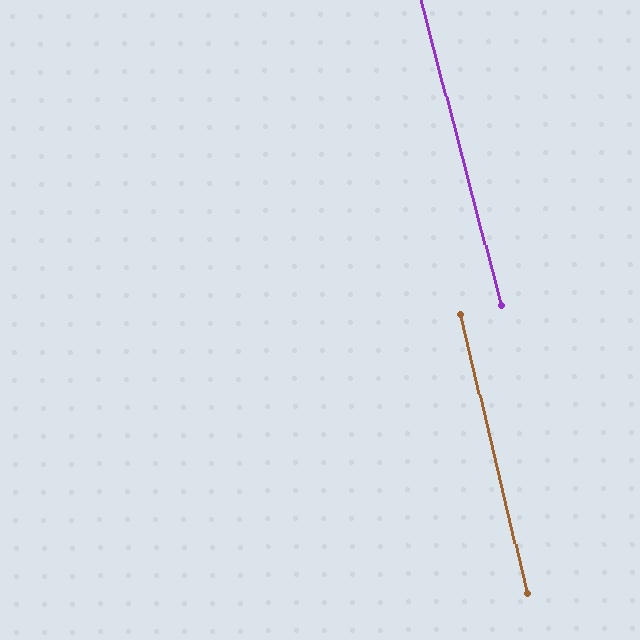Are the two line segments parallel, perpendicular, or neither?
Parallel — their directions differ by only 1.2°.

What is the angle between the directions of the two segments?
Approximately 1 degree.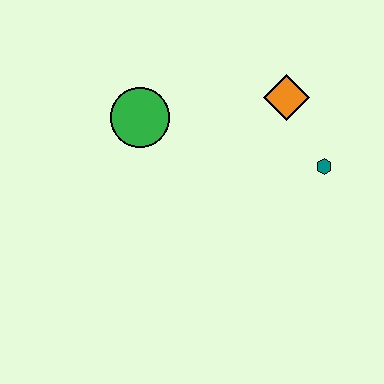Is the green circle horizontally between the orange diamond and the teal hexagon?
No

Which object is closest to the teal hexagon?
The orange diamond is closest to the teal hexagon.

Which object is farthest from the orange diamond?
The green circle is farthest from the orange diamond.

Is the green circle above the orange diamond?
No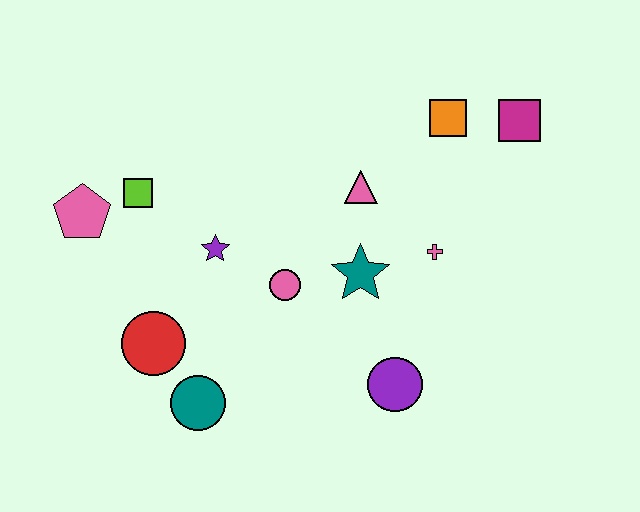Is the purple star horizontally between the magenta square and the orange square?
No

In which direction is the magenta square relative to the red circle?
The magenta square is to the right of the red circle.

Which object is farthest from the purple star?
The magenta square is farthest from the purple star.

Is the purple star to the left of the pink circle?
Yes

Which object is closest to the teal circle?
The red circle is closest to the teal circle.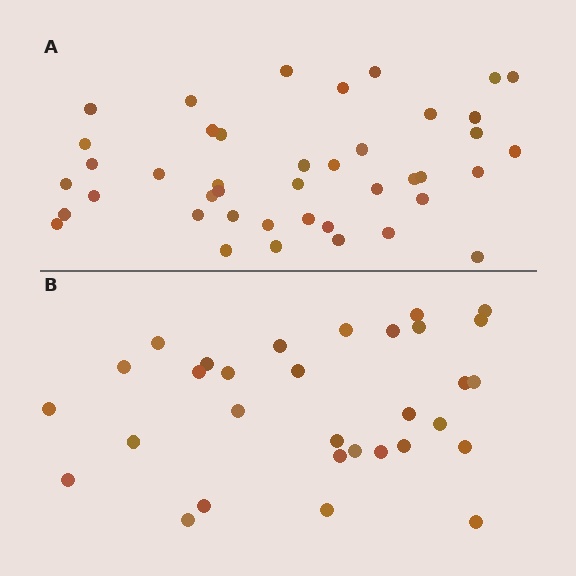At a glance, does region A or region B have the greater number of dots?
Region A (the top region) has more dots.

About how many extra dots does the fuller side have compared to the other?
Region A has roughly 12 or so more dots than region B.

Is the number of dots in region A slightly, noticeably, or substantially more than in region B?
Region A has noticeably more, but not dramatically so. The ratio is roughly 1.4 to 1.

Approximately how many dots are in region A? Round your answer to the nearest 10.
About 40 dots. (The exact count is 42, which rounds to 40.)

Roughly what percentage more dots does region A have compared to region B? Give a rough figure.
About 35% more.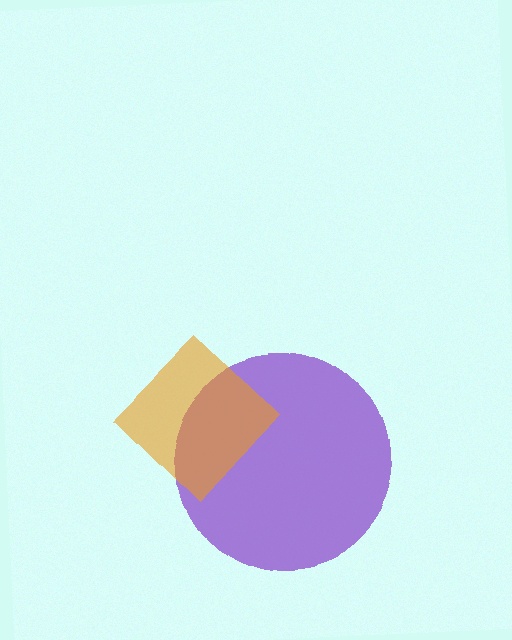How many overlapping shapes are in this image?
There are 2 overlapping shapes in the image.